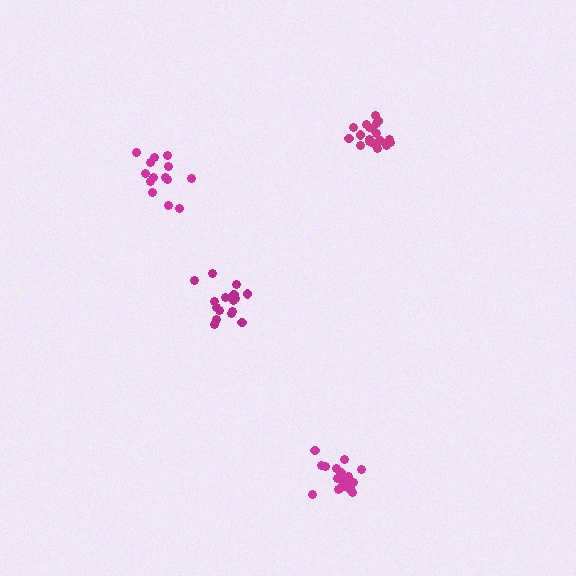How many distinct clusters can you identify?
There are 4 distinct clusters.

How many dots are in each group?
Group 1: 16 dots, Group 2: 14 dots, Group 3: 20 dots, Group 4: 18 dots (68 total).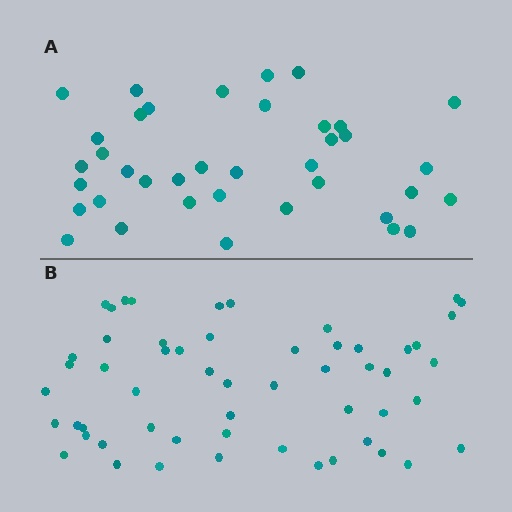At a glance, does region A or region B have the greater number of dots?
Region B (the bottom region) has more dots.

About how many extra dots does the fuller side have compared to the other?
Region B has approximately 15 more dots than region A.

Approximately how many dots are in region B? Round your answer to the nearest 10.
About 60 dots. (The exact count is 55, which rounds to 60.)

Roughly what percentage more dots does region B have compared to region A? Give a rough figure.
About 45% more.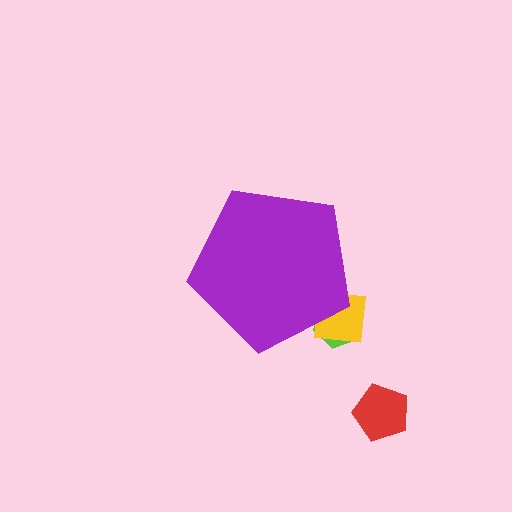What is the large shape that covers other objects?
A purple pentagon.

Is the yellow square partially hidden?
Yes, the yellow square is partially hidden behind the purple pentagon.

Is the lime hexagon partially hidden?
Yes, the lime hexagon is partially hidden behind the purple pentagon.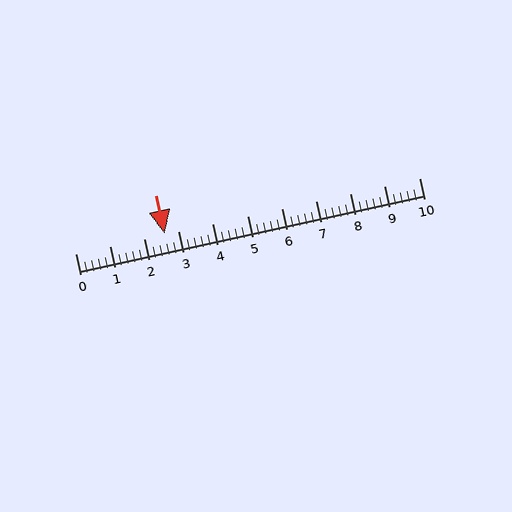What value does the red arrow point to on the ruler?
The red arrow points to approximately 2.6.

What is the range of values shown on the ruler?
The ruler shows values from 0 to 10.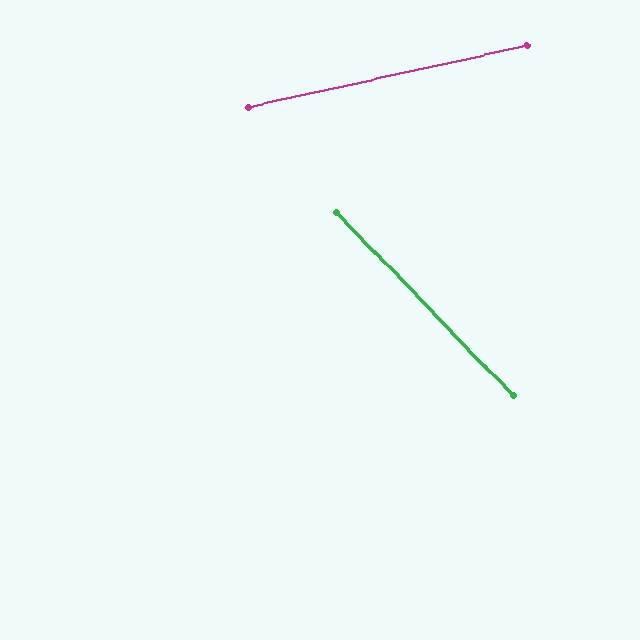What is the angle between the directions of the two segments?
Approximately 59 degrees.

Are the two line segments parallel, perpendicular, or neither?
Neither parallel nor perpendicular — they differ by about 59°.